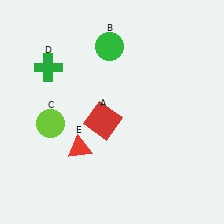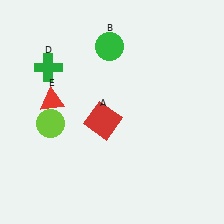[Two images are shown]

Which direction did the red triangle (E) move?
The red triangle (E) moved up.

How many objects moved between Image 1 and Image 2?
1 object moved between the two images.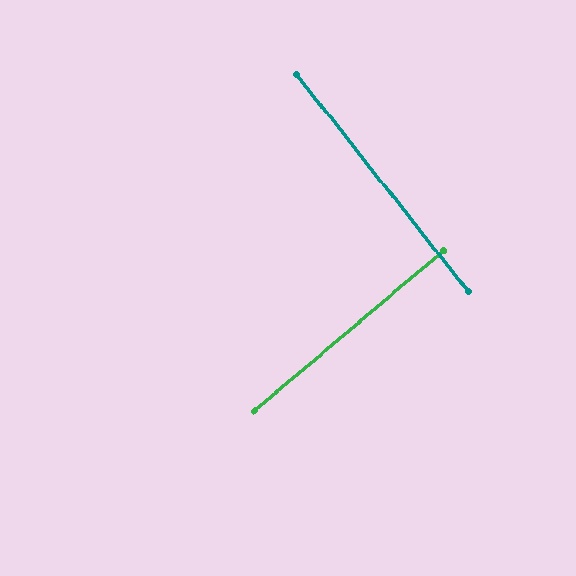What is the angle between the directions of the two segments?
Approximately 88 degrees.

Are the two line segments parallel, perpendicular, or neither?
Perpendicular — they meet at approximately 88°.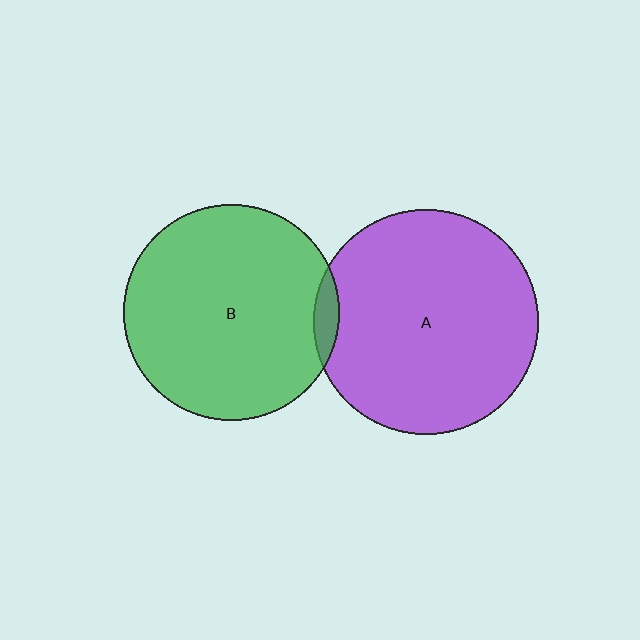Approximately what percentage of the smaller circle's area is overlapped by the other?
Approximately 5%.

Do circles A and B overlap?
Yes.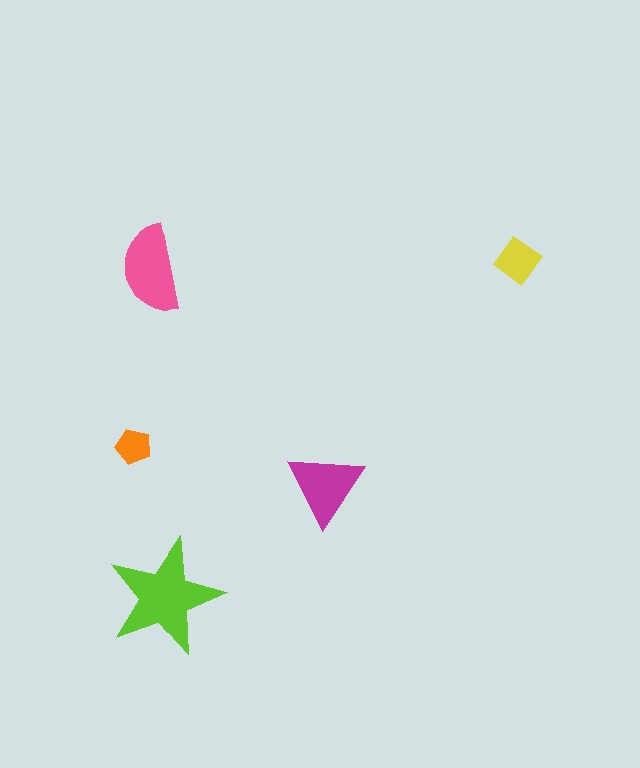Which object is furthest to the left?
The orange pentagon is leftmost.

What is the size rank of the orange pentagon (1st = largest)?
5th.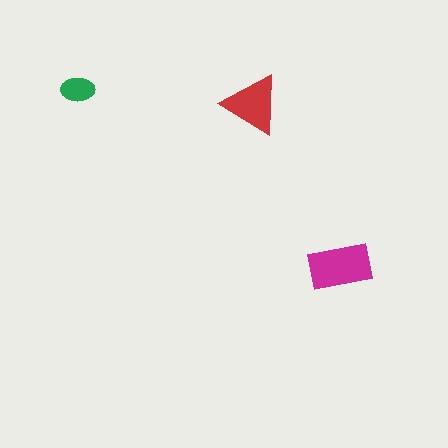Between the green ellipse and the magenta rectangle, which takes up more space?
The magenta rectangle.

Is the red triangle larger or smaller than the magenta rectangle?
Smaller.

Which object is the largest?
The magenta rectangle.